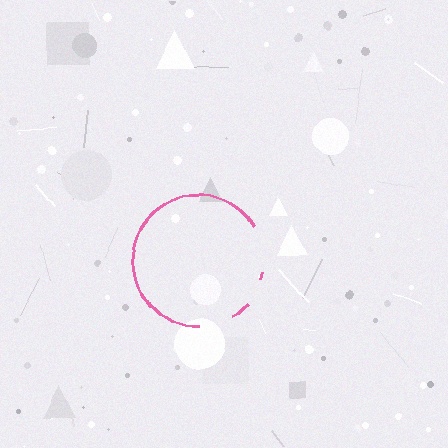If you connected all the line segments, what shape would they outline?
They would outline a circle.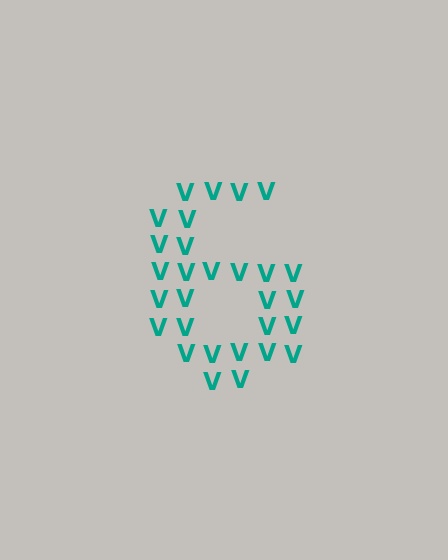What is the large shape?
The large shape is the digit 6.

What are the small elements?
The small elements are letter V's.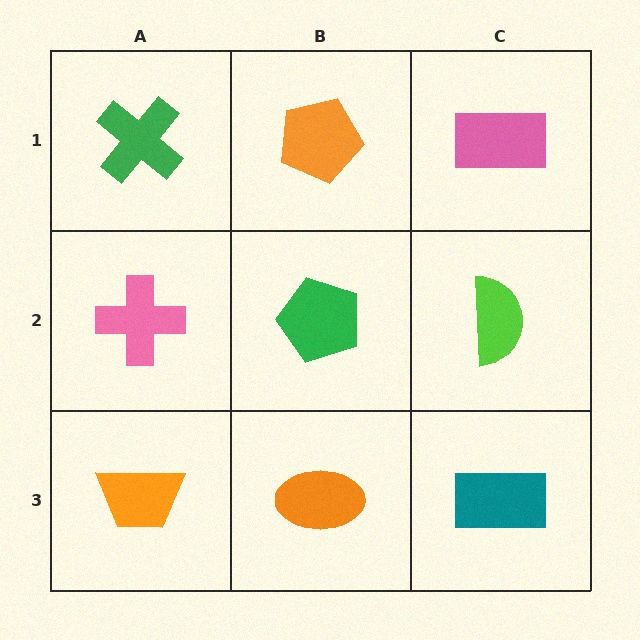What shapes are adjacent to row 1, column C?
A lime semicircle (row 2, column C), an orange pentagon (row 1, column B).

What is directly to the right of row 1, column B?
A pink rectangle.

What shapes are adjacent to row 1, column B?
A green pentagon (row 2, column B), a green cross (row 1, column A), a pink rectangle (row 1, column C).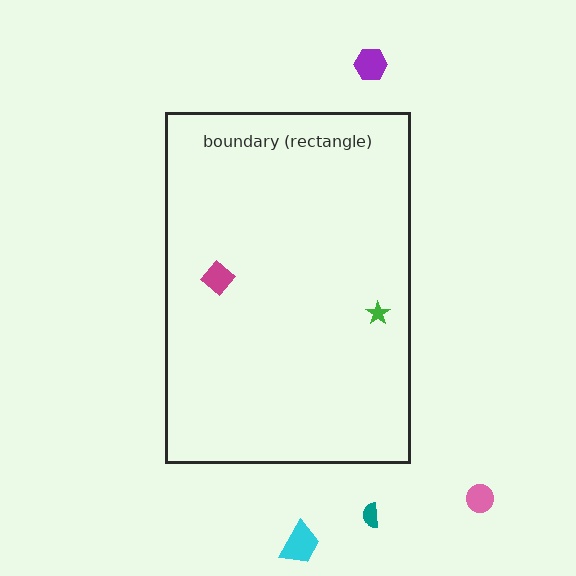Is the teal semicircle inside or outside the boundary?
Outside.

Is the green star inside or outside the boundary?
Inside.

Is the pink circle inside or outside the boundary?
Outside.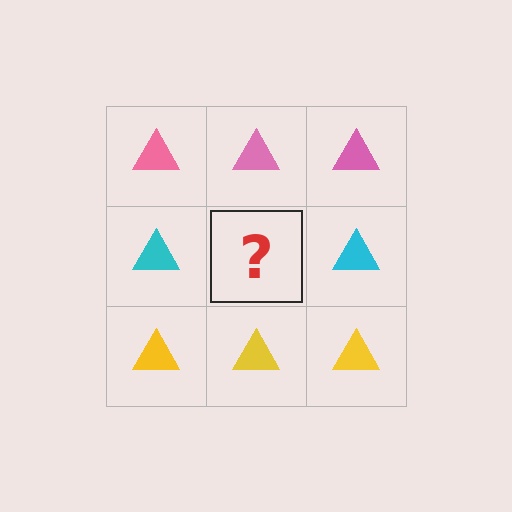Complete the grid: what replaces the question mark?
The question mark should be replaced with a cyan triangle.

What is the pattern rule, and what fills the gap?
The rule is that each row has a consistent color. The gap should be filled with a cyan triangle.